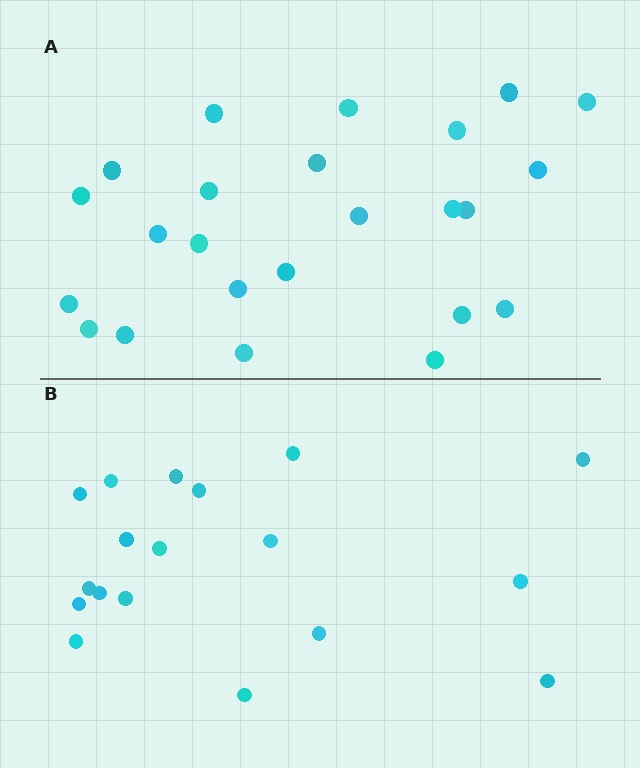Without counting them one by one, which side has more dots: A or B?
Region A (the top region) has more dots.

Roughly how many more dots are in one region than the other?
Region A has about 6 more dots than region B.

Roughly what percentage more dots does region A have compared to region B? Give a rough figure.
About 35% more.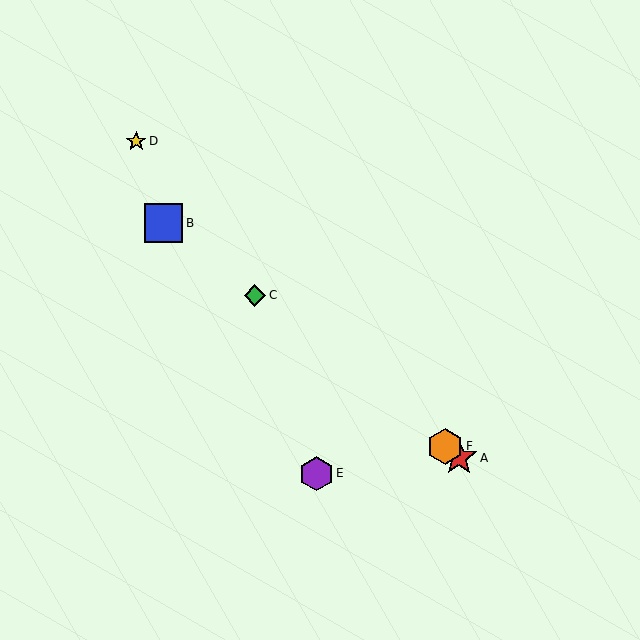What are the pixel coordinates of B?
Object B is at (163, 223).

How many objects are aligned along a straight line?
4 objects (A, B, C, F) are aligned along a straight line.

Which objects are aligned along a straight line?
Objects A, B, C, F are aligned along a straight line.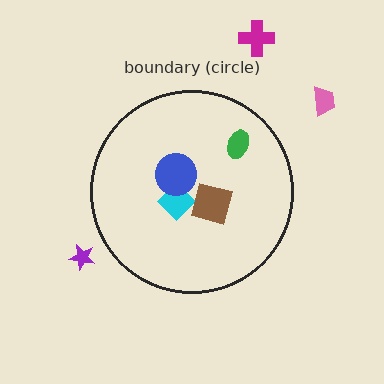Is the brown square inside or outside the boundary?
Inside.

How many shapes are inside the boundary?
4 inside, 3 outside.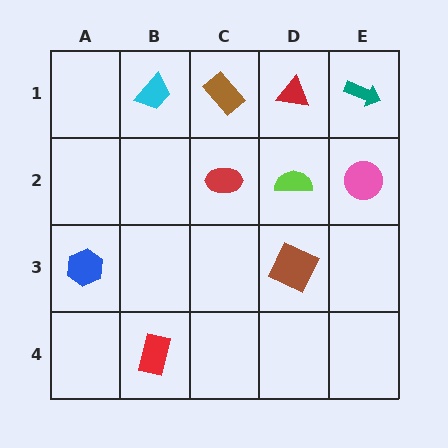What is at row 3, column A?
A blue hexagon.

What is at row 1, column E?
A teal arrow.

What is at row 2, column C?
A red ellipse.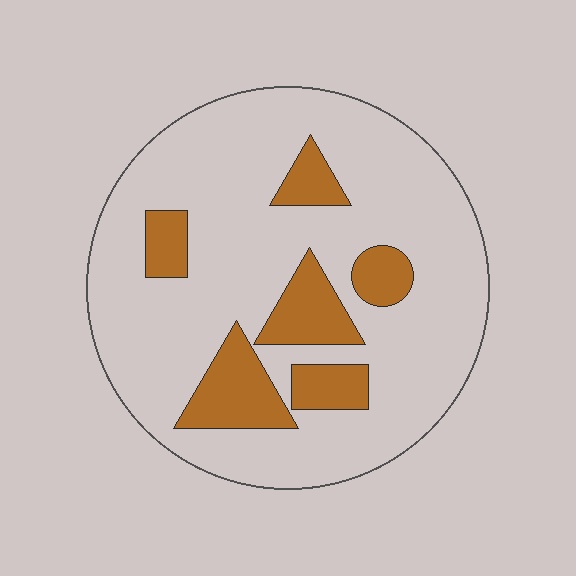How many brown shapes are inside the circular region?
6.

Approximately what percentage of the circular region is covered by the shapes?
Approximately 20%.